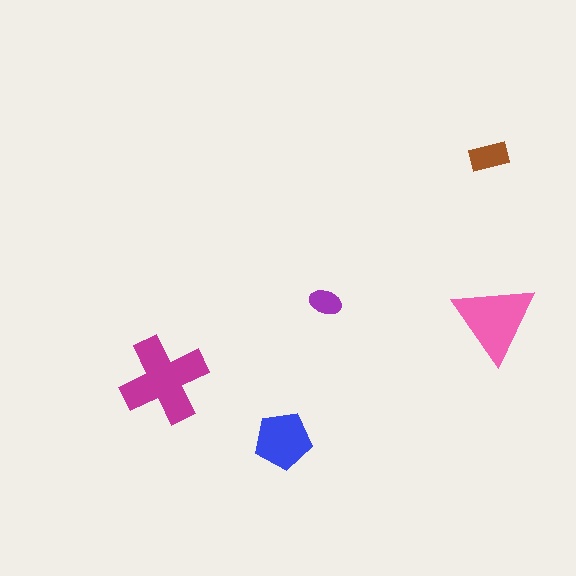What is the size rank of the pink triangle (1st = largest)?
2nd.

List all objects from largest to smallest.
The magenta cross, the pink triangle, the blue pentagon, the brown rectangle, the purple ellipse.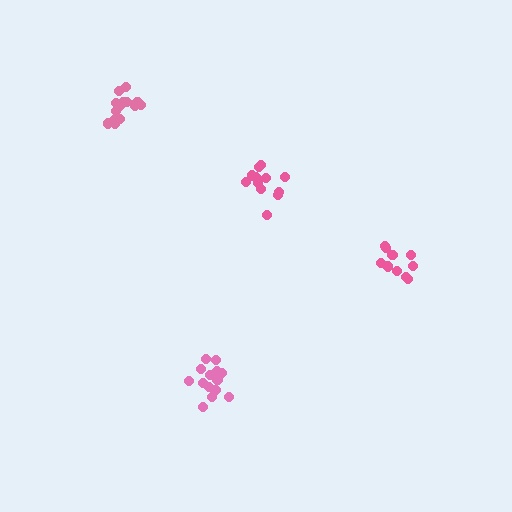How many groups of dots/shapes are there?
There are 4 groups.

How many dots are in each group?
Group 1: 15 dots, Group 2: 10 dots, Group 3: 15 dots, Group 4: 12 dots (52 total).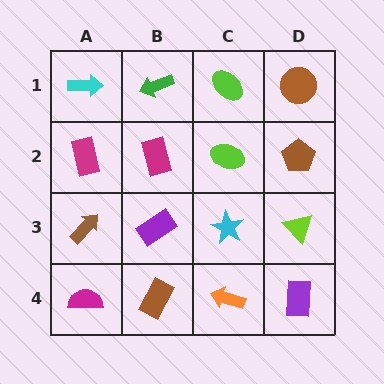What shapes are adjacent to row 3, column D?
A brown pentagon (row 2, column D), a purple rectangle (row 4, column D), a cyan star (row 3, column C).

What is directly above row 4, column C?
A cyan star.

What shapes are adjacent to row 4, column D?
A lime triangle (row 3, column D), an orange arrow (row 4, column C).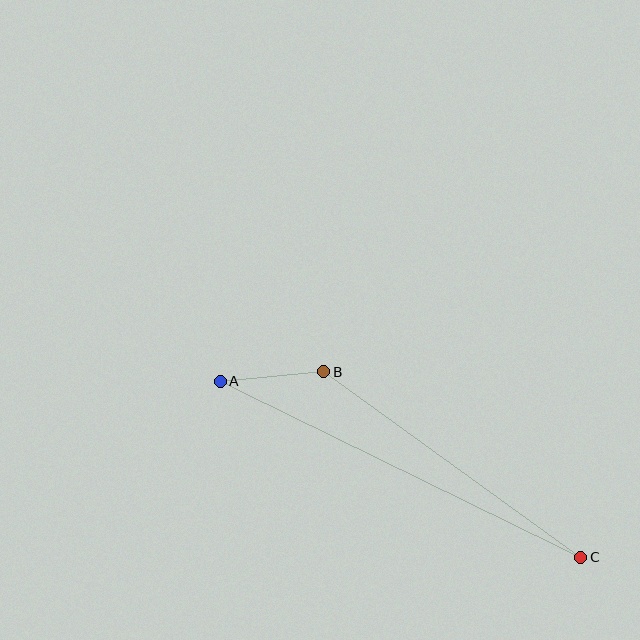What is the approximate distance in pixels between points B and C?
The distance between B and C is approximately 317 pixels.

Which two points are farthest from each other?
Points A and C are farthest from each other.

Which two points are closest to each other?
Points A and B are closest to each other.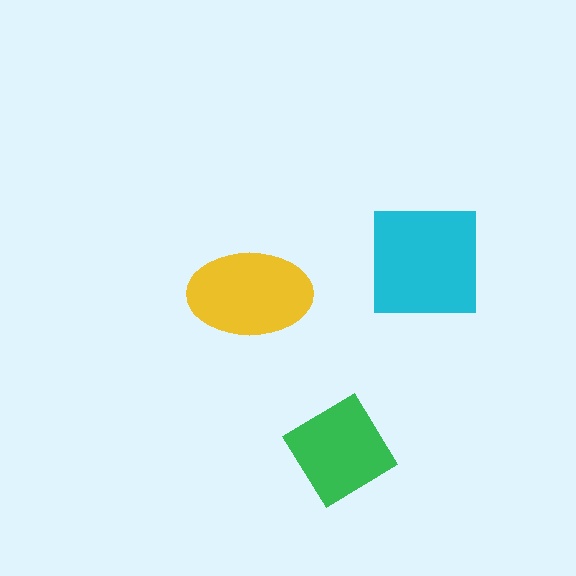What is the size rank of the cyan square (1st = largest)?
1st.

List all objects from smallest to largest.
The green diamond, the yellow ellipse, the cyan square.